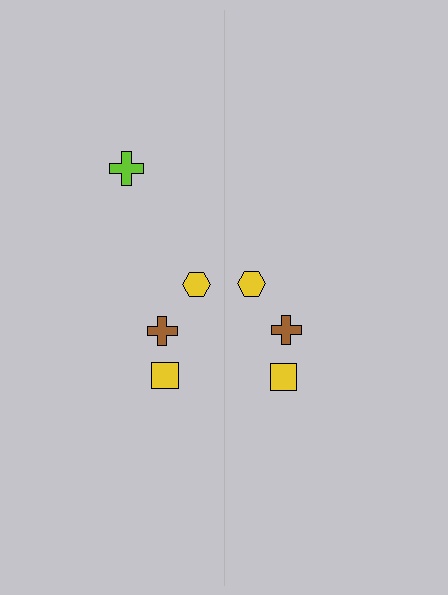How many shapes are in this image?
There are 7 shapes in this image.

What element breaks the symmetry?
A lime cross is missing from the right side.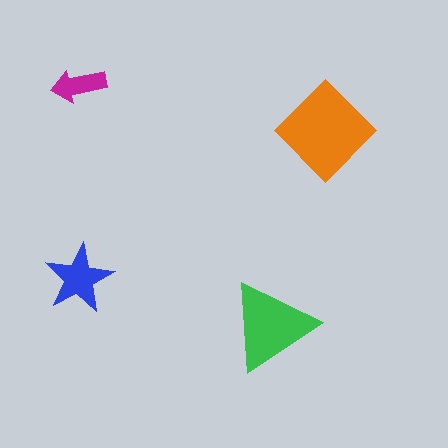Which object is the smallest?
The magenta arrow.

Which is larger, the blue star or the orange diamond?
The orange diamond.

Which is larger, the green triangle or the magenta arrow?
The green triangle.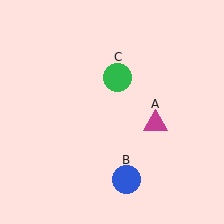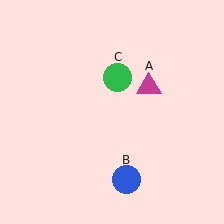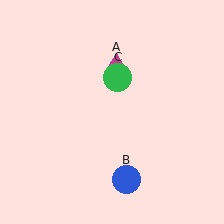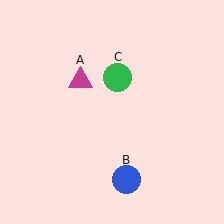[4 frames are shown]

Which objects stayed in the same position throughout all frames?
Blue circle (object B) and green circle (object C) remained stationary.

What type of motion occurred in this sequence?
The magenta triangle (object A) rotated counterclockwise around the center of the scene.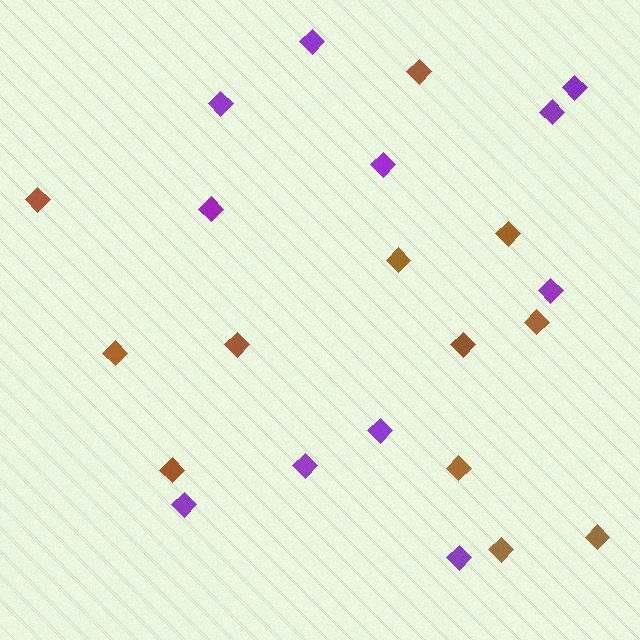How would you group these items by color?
There are 2 groups: one group of brown diamonds (12) and one group of purple diamonds (11).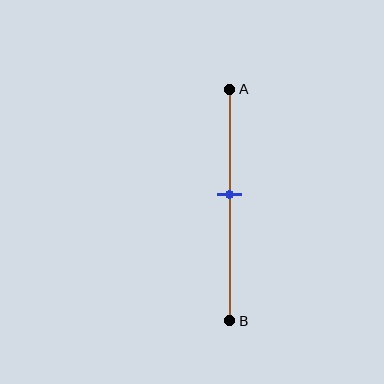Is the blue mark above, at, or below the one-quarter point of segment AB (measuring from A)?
The blue mark is below the one-quarter point of segment AB.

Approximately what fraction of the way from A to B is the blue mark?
The blue mark is approximately 45% of the way from A to B.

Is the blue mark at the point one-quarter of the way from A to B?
No, the mark is at about 45% from A, not at the 25% one-quarter point.